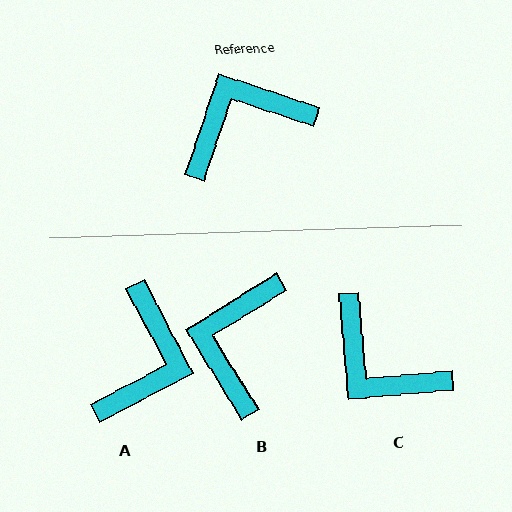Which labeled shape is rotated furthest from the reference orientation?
A, about 134 degrees away.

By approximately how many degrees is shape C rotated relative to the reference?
Approximately 114 degrees counter-clockwise.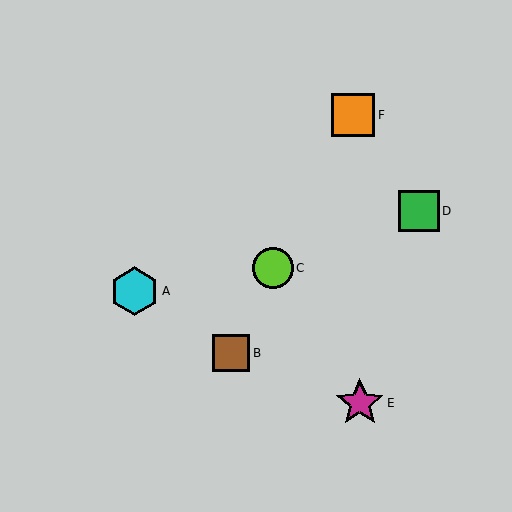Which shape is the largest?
The cyan hexagon (labeled A) is the largest.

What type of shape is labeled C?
Shape C is a lime circle.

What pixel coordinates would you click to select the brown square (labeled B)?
Click at (231, 353) to select the brown square B.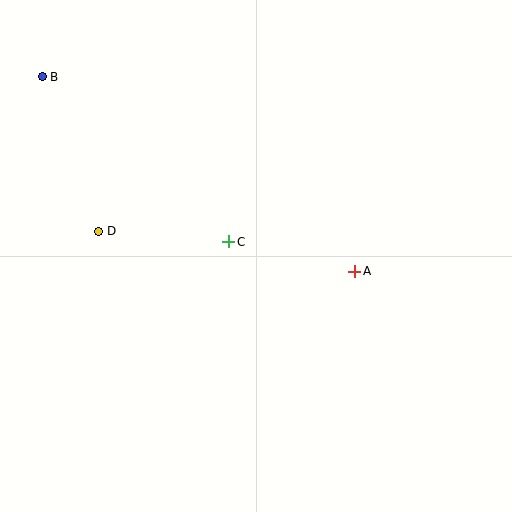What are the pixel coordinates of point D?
Point D is at (99, 231).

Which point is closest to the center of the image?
Point C at (229, 242) is closest to the center.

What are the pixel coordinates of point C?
Point C is at (229, 242).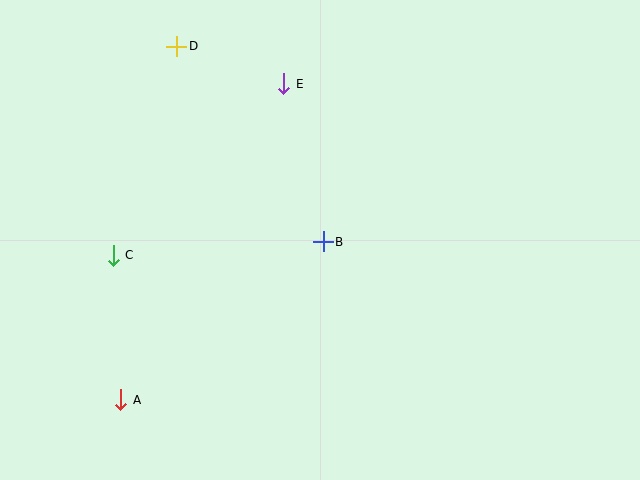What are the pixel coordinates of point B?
Point B is at (323, 242).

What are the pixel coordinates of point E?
Point E is at (284, 84).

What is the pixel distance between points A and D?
The distance between A and D is 358 pixels.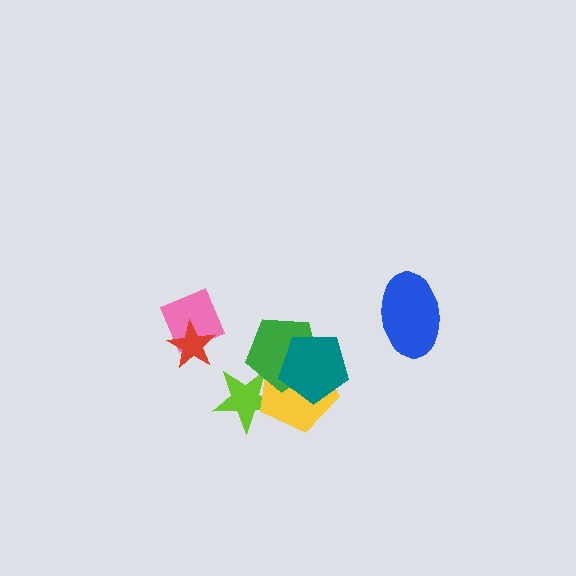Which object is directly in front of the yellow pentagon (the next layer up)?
The green pentagon is directly in front of the yellow pentagon.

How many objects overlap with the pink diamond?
1 object overlaps with the pink diamond.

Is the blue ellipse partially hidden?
No, no other shape covers it.